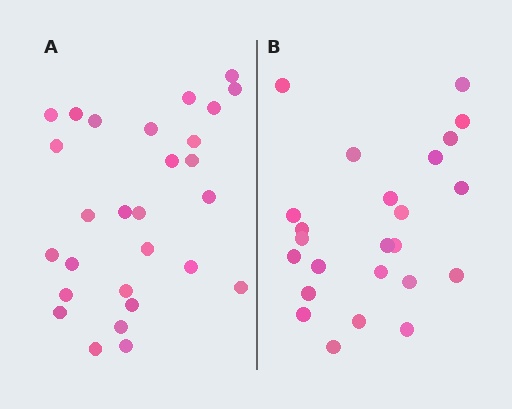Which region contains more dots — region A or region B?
Region A (the left region) has more dots.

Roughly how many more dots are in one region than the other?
Region A has about 4 more dots than region B.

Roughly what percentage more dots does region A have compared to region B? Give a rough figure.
About 15% more.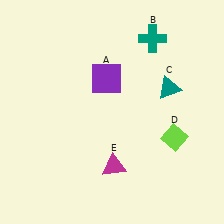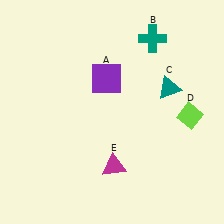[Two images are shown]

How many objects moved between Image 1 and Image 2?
1 object moved between the two images.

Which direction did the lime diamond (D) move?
The lime diamond (D) moved up.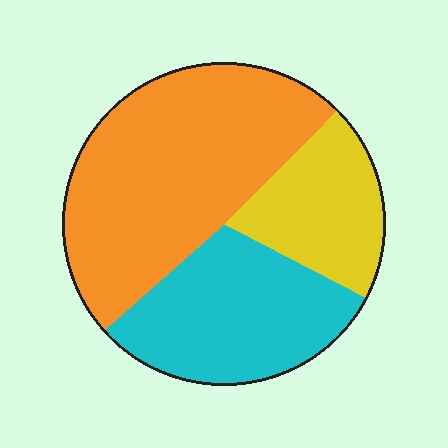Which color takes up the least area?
Yellow, at roughly 20%.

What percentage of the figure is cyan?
Cyan covers 31% of the figure.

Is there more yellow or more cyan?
Cyan.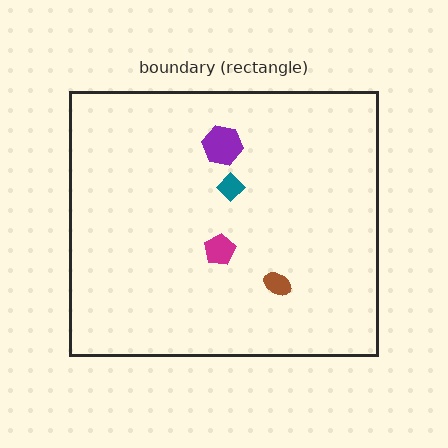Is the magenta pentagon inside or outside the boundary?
Inside.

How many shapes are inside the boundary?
4 inside, 0 outside.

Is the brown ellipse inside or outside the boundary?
Inside.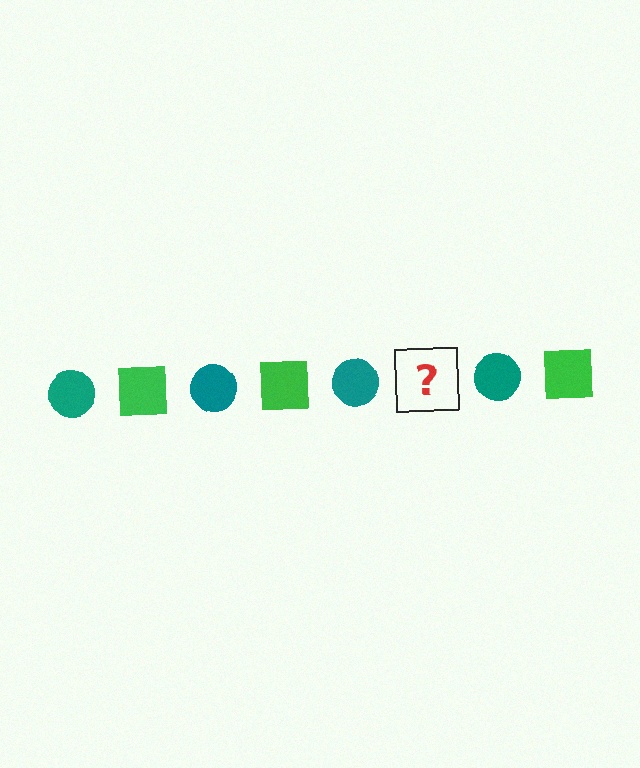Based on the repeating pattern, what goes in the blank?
The blank should be a green square.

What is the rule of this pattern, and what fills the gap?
The rule is that the pattern alternates between teal circle and green square. The gap should be filled with a green square.